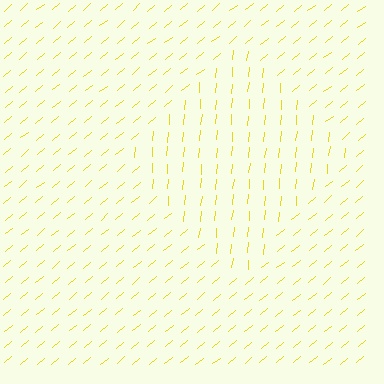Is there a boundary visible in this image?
Yes, there is a texture boundary formed by a change in line orientation.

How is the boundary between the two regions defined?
The boundary is defined purely by a change in line orientation (approximately 45 degrees difference). All lines are the same color and thickness.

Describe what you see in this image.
The image is filled with small yellow line segments. A diamond region in the image has lines oriented differently from the surrounding lines, creating a visible texture boundary.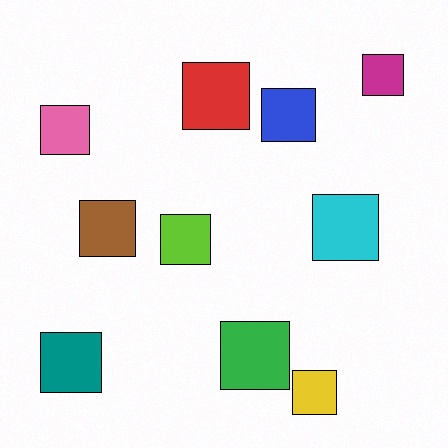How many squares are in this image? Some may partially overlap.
There are 10 squares.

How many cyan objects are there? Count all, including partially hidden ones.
There is 1 cyan object.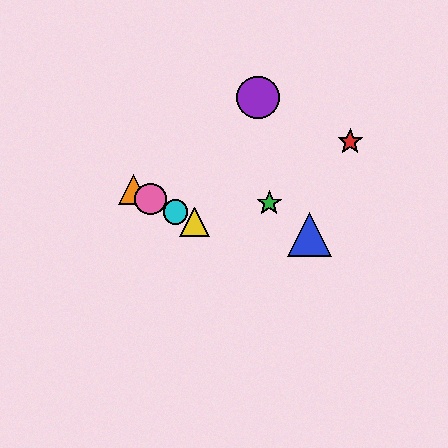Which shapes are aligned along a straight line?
The yellow triangle, the orange triangle, the cyan circle, the pink circle are aligned along a straight line.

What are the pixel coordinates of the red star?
The red star is at (350, 142).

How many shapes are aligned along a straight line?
4 shapes (the yellow triangle, the orange triangle, the cyan circle, the pink circle) are aligned along a straight line.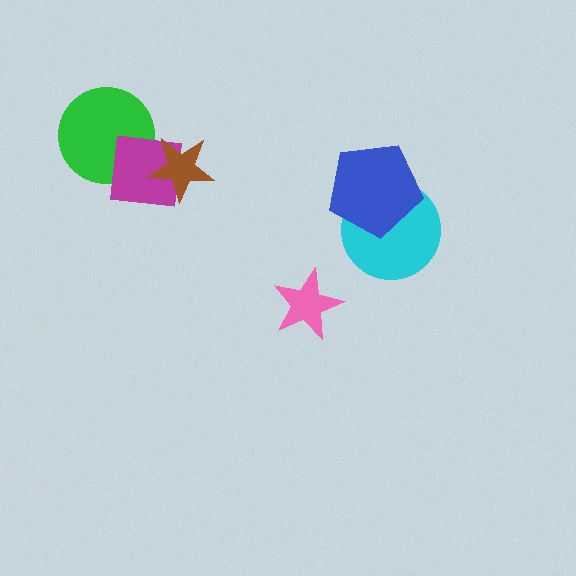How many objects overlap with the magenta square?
2 objects overlap with the magenta square.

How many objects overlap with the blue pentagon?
1 object overlaps with the blue pentagon.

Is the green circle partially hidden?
Yes, it is partially covered by another shape.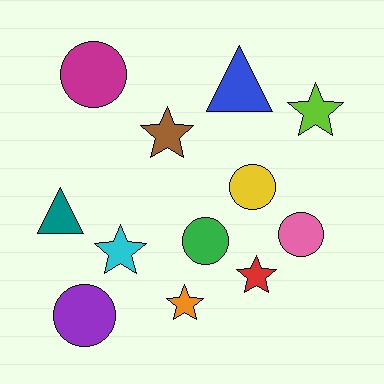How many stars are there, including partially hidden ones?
There are 5 stars.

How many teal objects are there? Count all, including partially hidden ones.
There is 1 teal object.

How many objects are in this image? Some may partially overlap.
There are 12 objects.